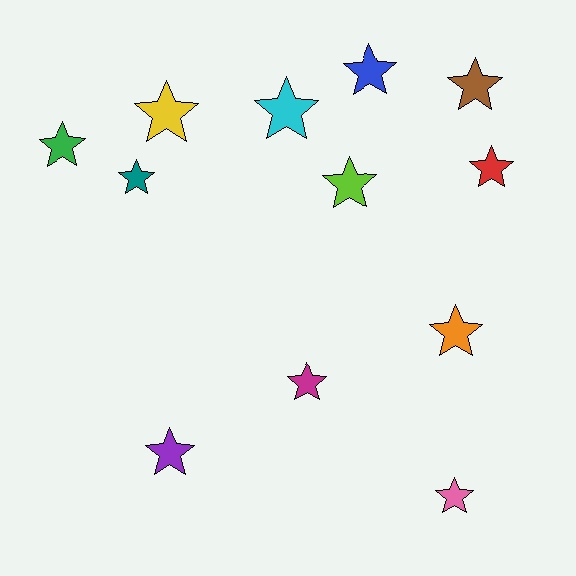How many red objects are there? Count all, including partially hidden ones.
There is 1 red object.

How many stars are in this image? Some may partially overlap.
There are 12 stars.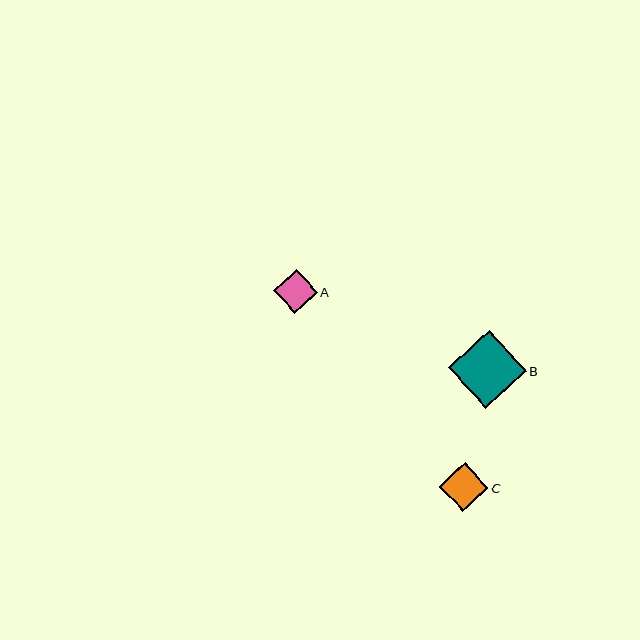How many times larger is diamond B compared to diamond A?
Diamond B is approximately 1.8 times the size of diamond A.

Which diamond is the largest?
Diamond B is the largest with a size of approximately 77 pixels.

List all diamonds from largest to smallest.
From largest to smallest: B, C, A.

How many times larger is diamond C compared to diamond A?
Diamond C is approximately 1.1 times the size of diamond A.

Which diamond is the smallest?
Diamond A is the smallest with a size of approximately 44 pixels.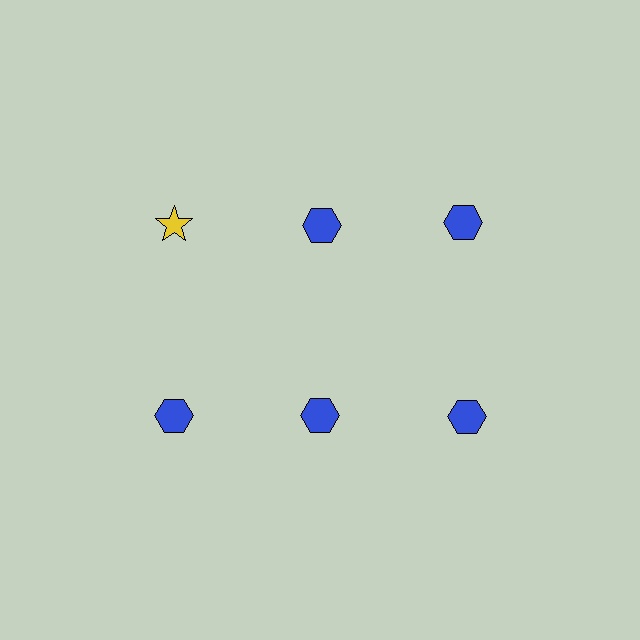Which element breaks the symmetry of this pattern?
The yellow star in the top row, leftmost column breaks the symmetry. All other shapes are blue hexagons.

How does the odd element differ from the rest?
It differs in both color (yellow instead of blue) and shape (star instead of hexagon).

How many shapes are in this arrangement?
There are 6 shapes arranged in a grid pattern.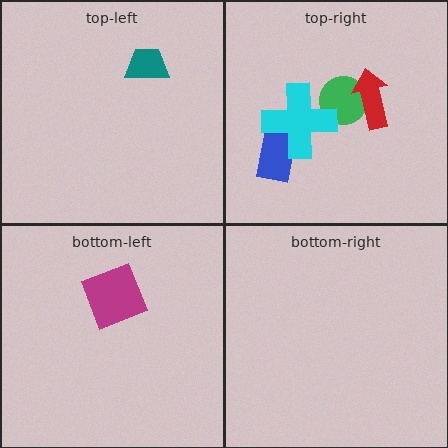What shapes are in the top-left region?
The teal trapezoid.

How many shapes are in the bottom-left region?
1.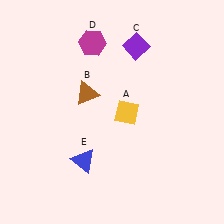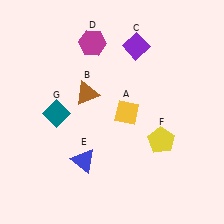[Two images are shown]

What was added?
A yellow pentagon (F), a teal diamond (G) were added in Image 2.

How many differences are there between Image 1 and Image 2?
There are 2 differences between the two images.